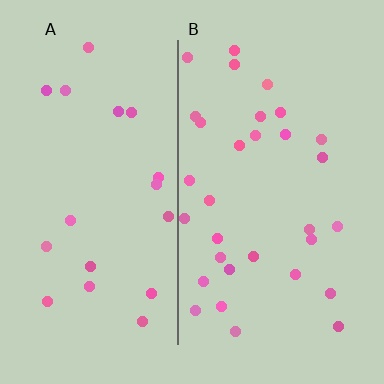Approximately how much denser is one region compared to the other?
Approximately 1.6× — region B over region A.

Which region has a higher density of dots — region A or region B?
B (the right).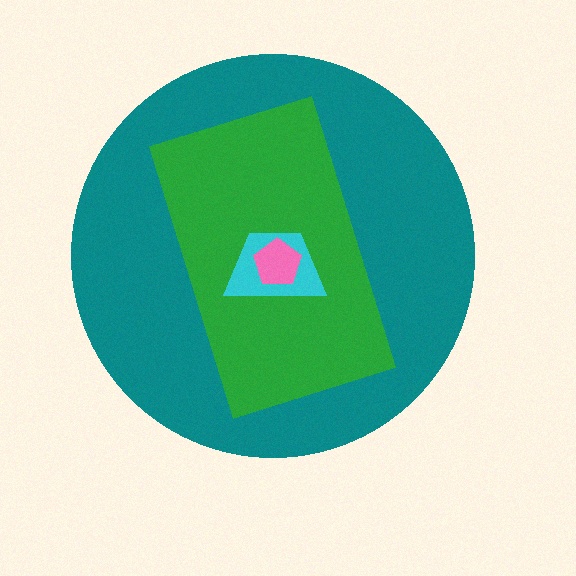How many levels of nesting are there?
4.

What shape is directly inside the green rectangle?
The cyan trapezoid.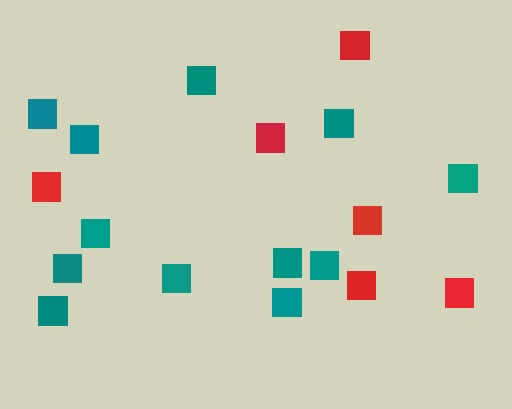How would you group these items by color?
There are 2 groups: one group of red squares (6) and one group of teal squares (12).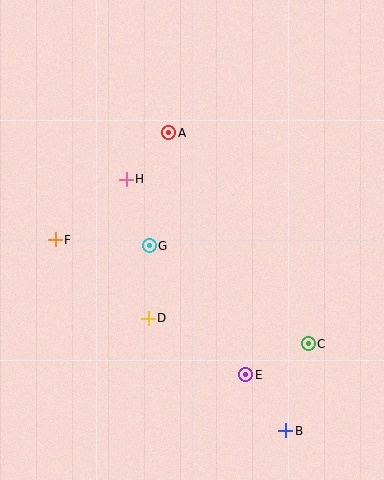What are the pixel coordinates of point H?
Point H is at (126, 179).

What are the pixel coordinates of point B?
Point B is at (286, 431).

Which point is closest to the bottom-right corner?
Point B is closest to the bottom-right corner.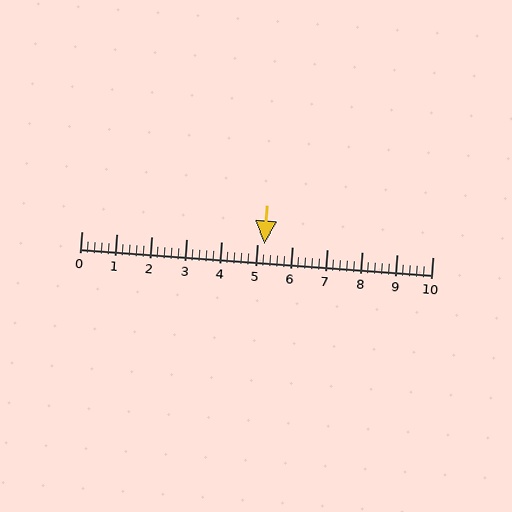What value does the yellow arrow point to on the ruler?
The yellow arrow points to approximately 5.2.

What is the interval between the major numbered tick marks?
The major tick marks are spaced 1 units apart.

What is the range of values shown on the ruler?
The ruler shows values from 0 to 10.